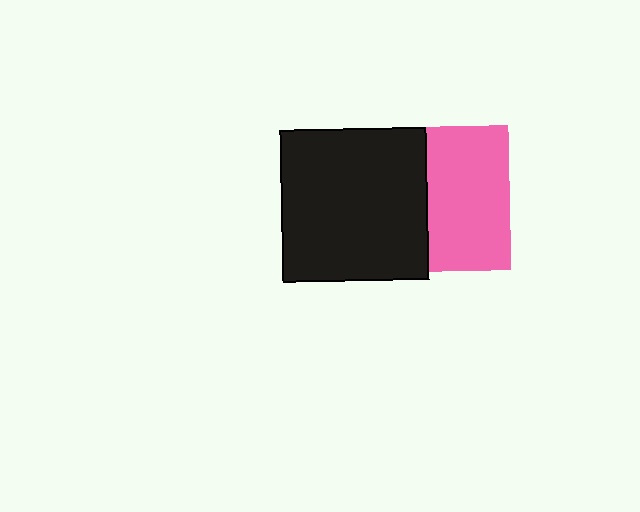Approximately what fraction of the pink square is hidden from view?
Roughly 44% of the pink square is hidden behind the black rectangle.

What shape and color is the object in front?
The object in front is a black rectangle.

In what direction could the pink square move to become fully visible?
The pink square could move right. That would shift it out from behind the black rectangle entirely.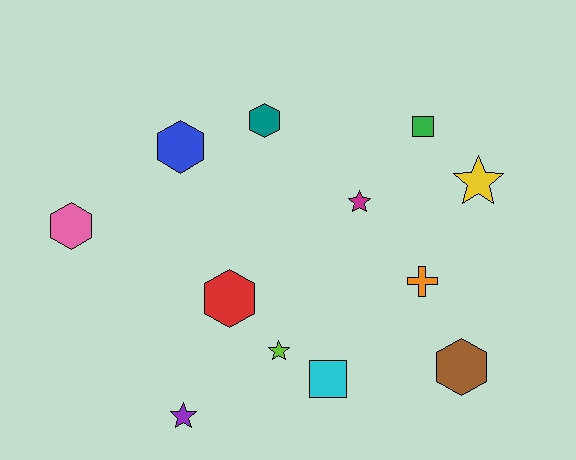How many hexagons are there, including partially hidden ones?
There are 5 hexagons.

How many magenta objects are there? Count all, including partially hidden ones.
There is 1 magenta object.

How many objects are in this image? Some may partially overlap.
There are 12 objects.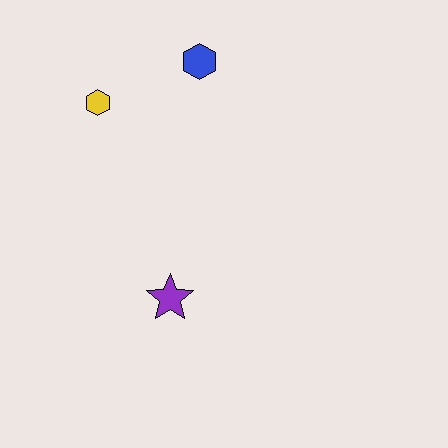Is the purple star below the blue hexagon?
Yes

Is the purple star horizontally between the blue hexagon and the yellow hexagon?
Yes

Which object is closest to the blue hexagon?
The yellow hexagon is closest to the blue hexagon.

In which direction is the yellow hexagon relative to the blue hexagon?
The yellow hexagon is to the left of the blue hexagon.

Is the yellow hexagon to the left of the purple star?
Yes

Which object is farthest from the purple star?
The blue hexagon is farthest from the purple star.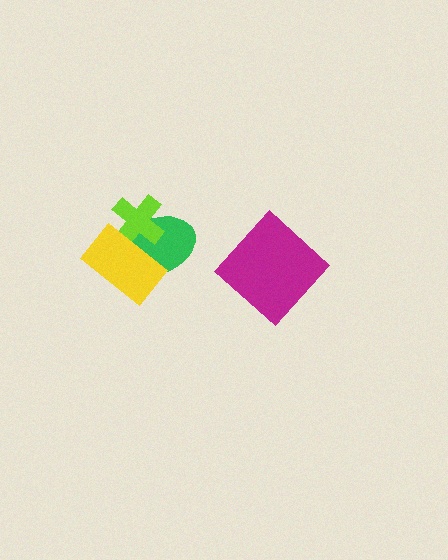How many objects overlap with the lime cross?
2 objects overlap with the lime cross.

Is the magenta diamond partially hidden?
No, no other shape covers it.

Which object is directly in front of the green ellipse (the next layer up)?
The lime cross is directly in front of the green ellipse.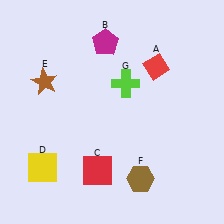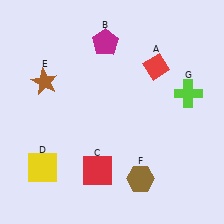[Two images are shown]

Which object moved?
The lime cross (G) moved right.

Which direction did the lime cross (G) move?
The lime cross (G) moved right.